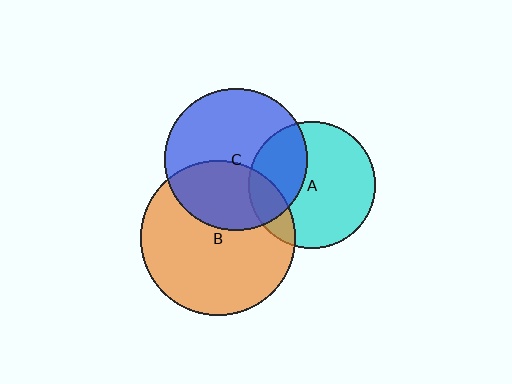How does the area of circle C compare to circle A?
Approximately 1.3 times.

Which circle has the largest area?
Circle B (orange).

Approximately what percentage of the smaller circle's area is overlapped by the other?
Approximately 15%.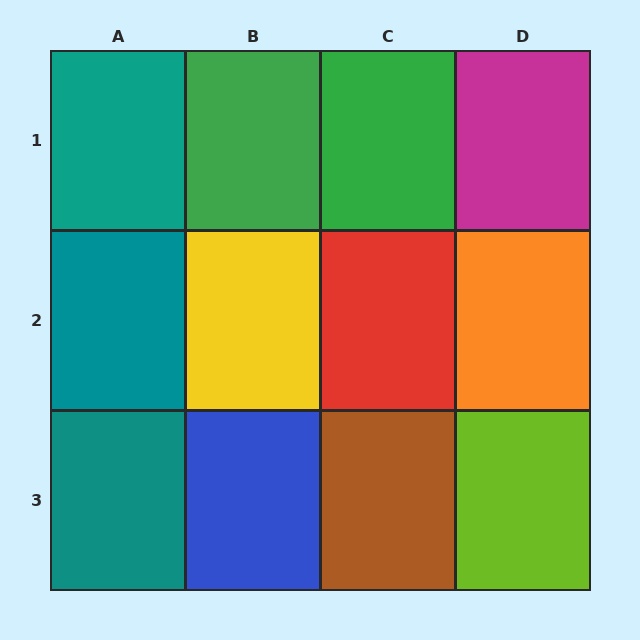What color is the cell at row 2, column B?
Yellow.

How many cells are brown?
1 cell is brown.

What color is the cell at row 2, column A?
Teal.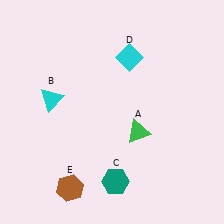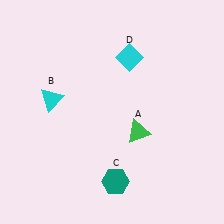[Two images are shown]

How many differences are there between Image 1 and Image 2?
There is 1 difference between the two images.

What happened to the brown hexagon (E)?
The brown hexagon (E) was removed in Image 2. It was in the bottom-left area of Image 1.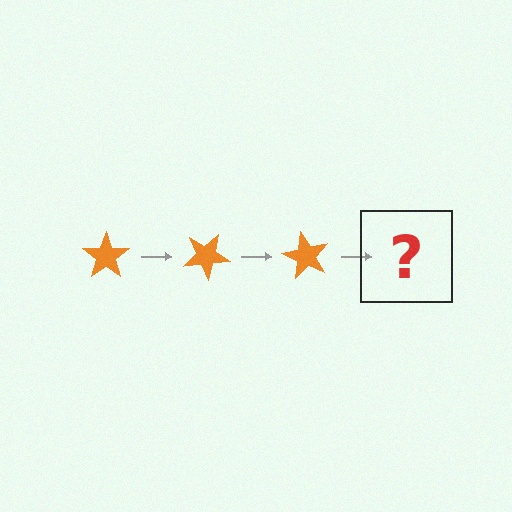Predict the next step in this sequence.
The next step is an orange star rotated 90 degrees.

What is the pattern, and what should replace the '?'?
The pattern is that the star rotates 30 degrees each step. The '?' should be an orange star rotated 90 degrees.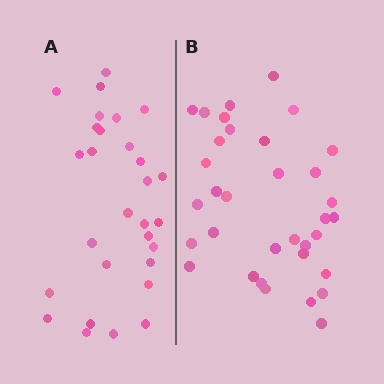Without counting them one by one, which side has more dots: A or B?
Region B (the right region) has more dots.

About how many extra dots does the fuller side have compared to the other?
Region B has about 5 more dots than region A.